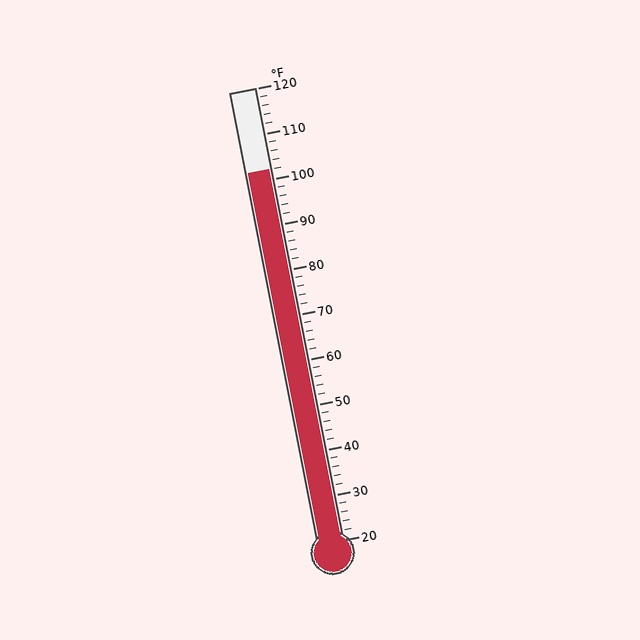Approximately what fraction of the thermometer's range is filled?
The thermometer is filled to approximately 80% of its range.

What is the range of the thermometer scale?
The thermometer scale ranges from 20°F to 120°F.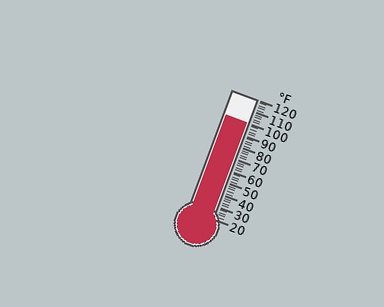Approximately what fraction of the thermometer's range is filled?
The thermometer is filled to approximately 80% of its range.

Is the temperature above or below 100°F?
The temperature is at 100°F.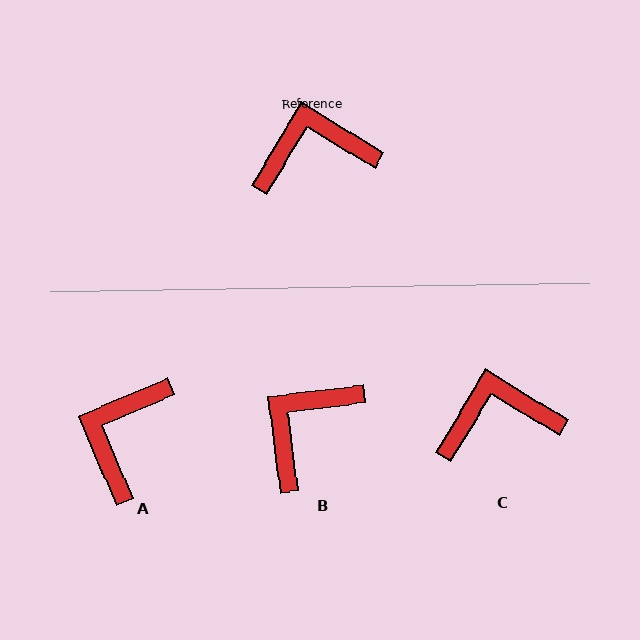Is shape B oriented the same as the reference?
No, it is off by about 38 degrees.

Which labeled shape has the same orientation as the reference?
C.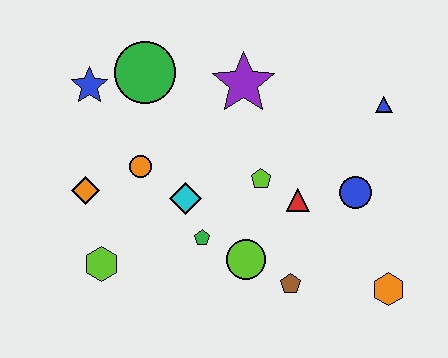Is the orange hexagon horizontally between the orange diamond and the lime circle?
No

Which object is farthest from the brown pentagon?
The blue star is farthest from the brown pentagon.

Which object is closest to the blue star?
The green circle is closest to the blue star.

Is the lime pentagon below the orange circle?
Yes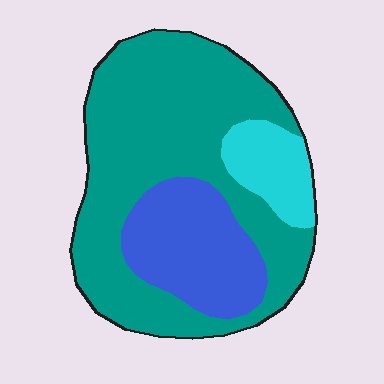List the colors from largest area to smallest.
From largest to smallest: teal, blue, cyan.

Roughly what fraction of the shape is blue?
Blue covers roughly 25% of the shape.